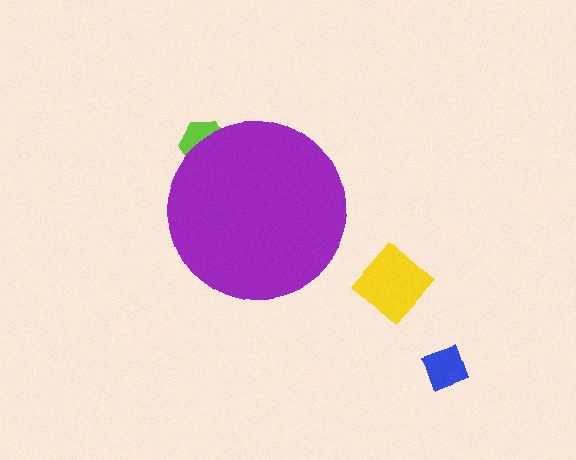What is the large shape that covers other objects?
A purple circle.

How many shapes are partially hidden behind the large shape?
1 shape is partially hidden.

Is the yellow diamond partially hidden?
No, the yellow diamond is fully visible.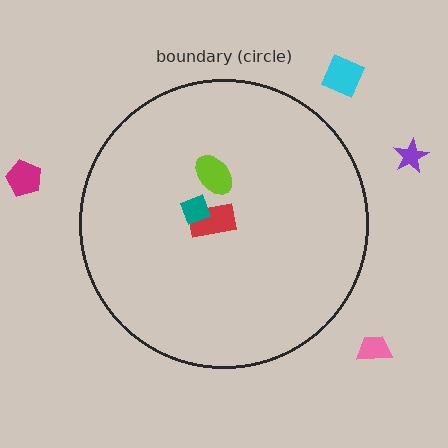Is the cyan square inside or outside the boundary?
Outside.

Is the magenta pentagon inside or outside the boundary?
Outside.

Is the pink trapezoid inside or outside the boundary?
Outside.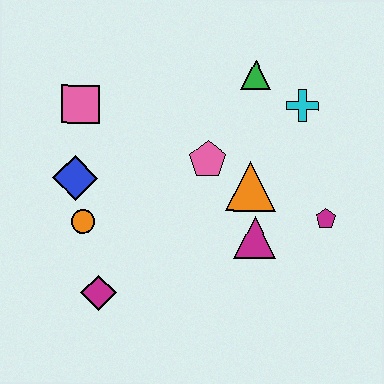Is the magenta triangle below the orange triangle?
Yes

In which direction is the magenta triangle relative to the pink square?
The magenta triangle is to the right of the pink square.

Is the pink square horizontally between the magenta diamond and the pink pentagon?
No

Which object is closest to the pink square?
The blue diamond is closest to the pink square.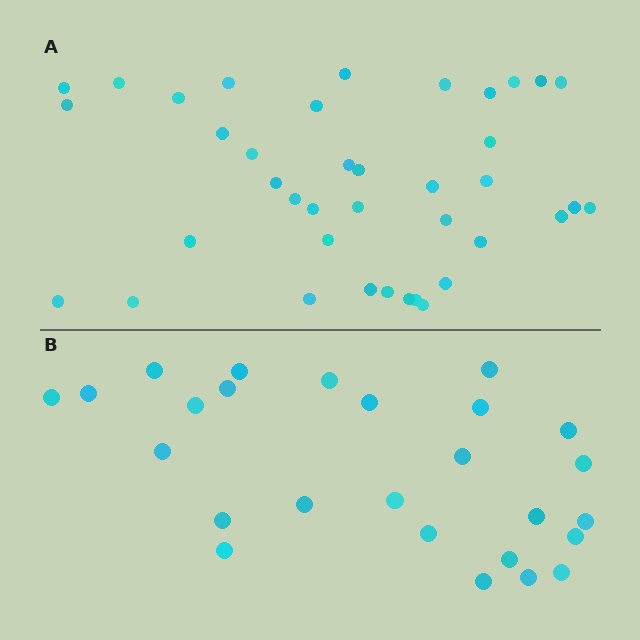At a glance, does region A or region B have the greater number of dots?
Region A (the top region) has more dots.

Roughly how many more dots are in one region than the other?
Region A has approximately 15 more dots than region B.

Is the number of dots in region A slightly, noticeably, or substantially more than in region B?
Region A has substantially more. The ratio is roughly 1.5 to 1.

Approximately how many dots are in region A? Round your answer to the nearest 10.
About 40 dots. (The exact count is 39, which rounds to 40.)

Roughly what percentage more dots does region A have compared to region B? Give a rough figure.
About 50% more.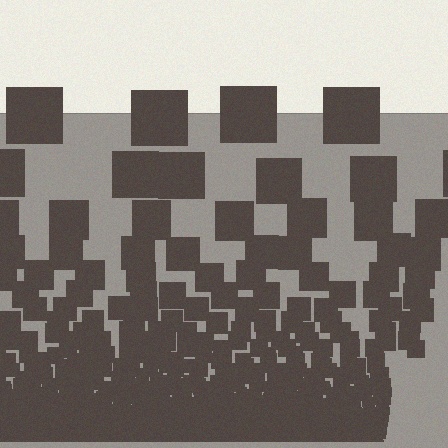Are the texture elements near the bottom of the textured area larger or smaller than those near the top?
Smaller. The gradient is inverted — elements near the bottom are smaller and denser.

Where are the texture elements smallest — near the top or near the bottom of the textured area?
Near the bottom.